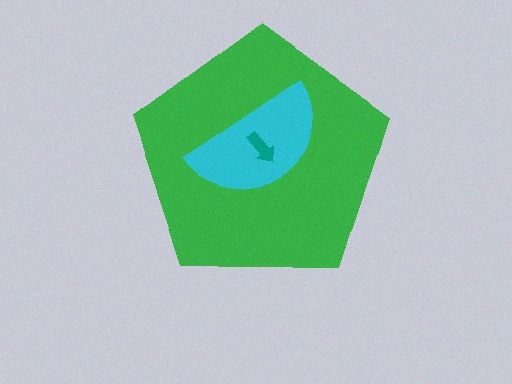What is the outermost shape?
The green pentagon.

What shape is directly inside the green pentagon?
The cyan semicircle.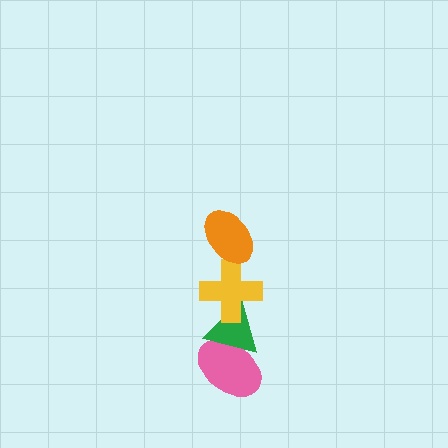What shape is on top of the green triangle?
The yellow cross is on top of the green triangle.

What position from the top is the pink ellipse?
The pink ellipse is 4th from the top.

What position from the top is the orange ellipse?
The orange ellipse is 1st from the top.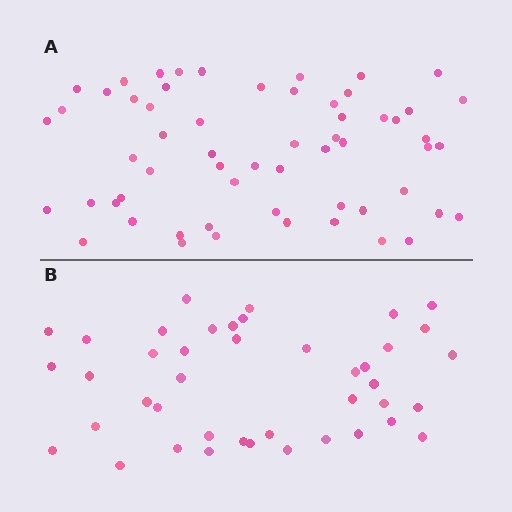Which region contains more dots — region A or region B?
Region A (the top region) has more dots.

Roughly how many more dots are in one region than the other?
Region A has approximately 15 more dots than region B.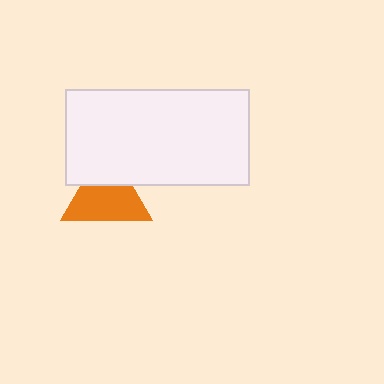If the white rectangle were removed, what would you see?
You would see the complete orange triangle.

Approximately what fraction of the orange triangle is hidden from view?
Roughly 31% of the orange triangle is hidden behind the white rectangle.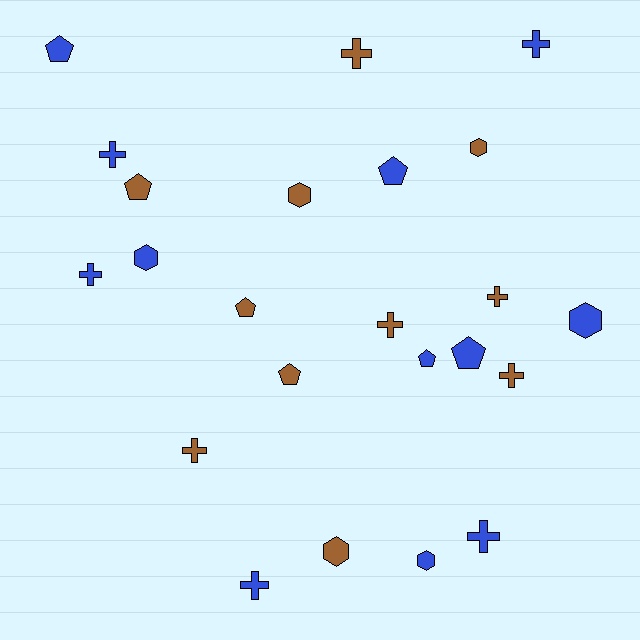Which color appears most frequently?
Blue, with 12 objects.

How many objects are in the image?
There are 23 objects.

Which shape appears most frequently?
Cross, with 10 objects.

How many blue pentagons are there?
There are 4 blue pentagons.